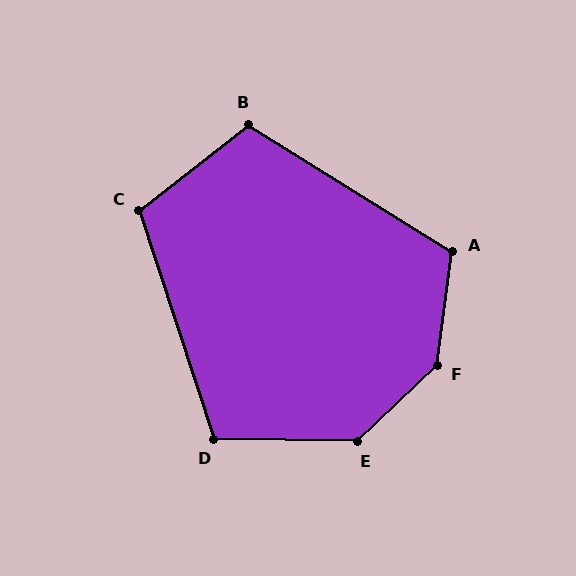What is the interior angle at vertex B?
Approximately 110 degrees (obtuse).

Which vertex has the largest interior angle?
F, at approximately 141 degrees.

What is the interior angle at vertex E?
Approximately 135 degrees (obtuse).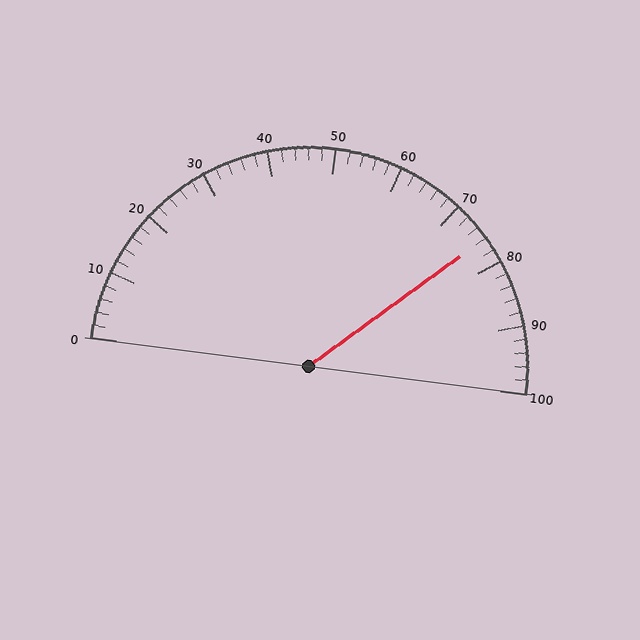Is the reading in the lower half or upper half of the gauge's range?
The reading is in the upper half of the range (0 to 100).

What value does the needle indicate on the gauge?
The needle indicates approximately 76.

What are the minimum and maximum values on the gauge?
The gauge ranges from 0 to 100.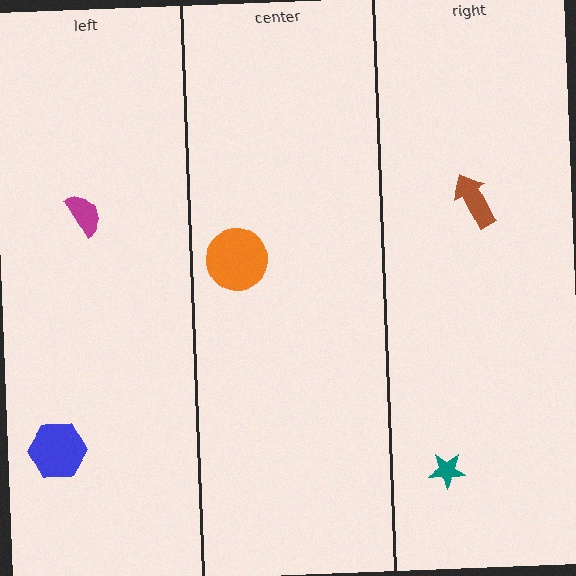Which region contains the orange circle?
The center region.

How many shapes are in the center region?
1.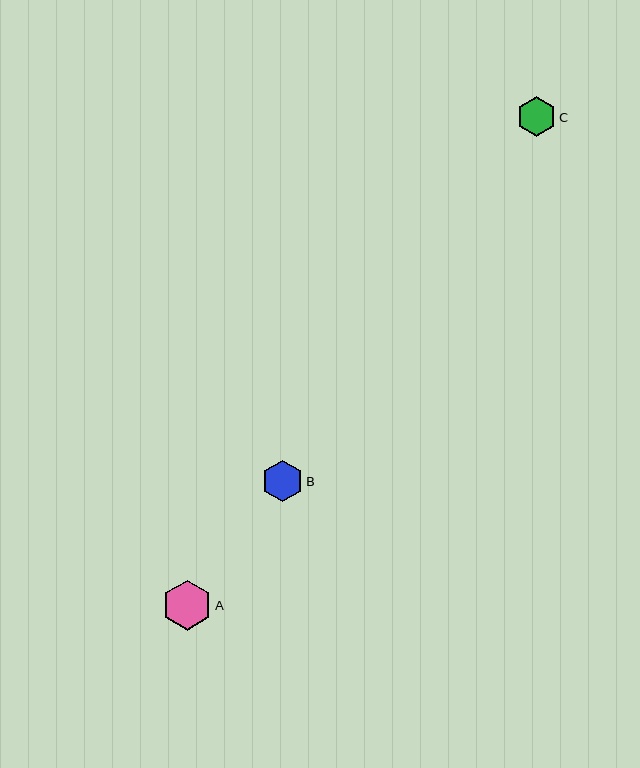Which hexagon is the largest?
Hexagon A is the largest with a size of approximately 50 pixels.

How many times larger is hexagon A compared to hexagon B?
Hexagon A is approximately 1.2 times the size of hexagon B.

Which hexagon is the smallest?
Hexagon C is the smallest with a size of approximately 40 pixels.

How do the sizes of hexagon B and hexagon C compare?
Hexagon B and hexagon C are approximately the same size.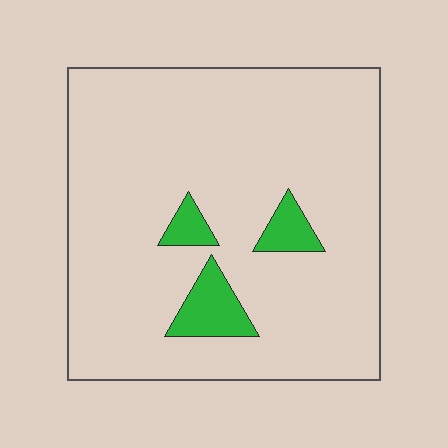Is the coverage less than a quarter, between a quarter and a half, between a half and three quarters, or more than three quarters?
Less than a quarter.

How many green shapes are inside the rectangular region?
3.